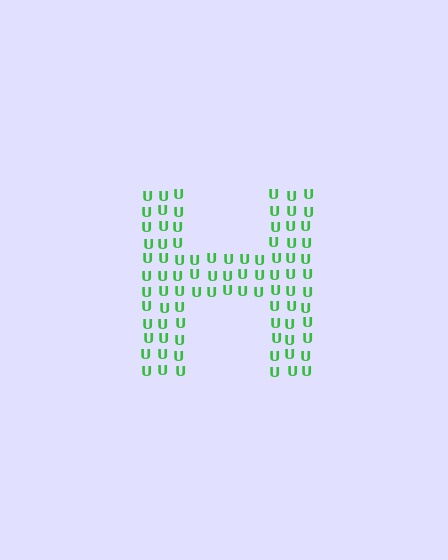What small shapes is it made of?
It is made of small letter U's.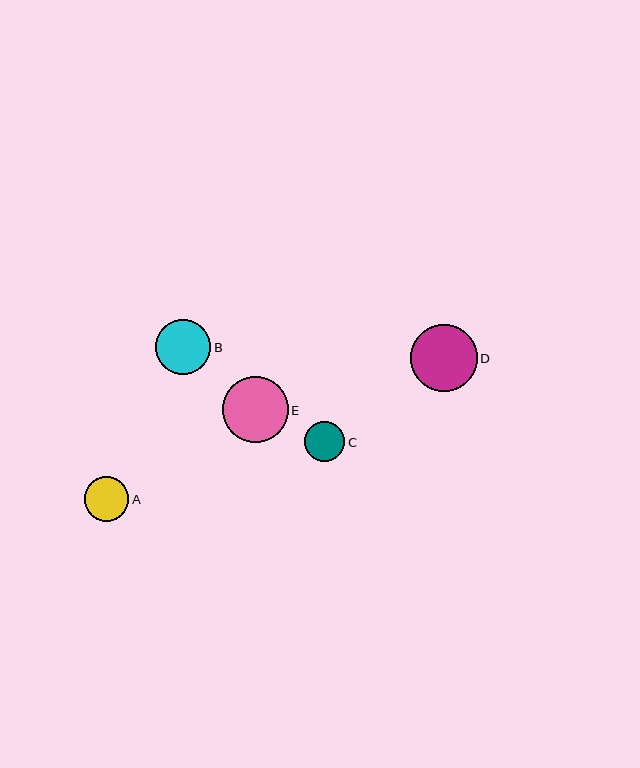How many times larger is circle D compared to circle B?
Circle D is approximately 1.2 times the size of circle B.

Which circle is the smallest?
Circle C is the smallest with a size of approximately 40 pixels.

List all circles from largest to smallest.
From largest to smallest: D, E, B, A, C.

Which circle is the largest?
Circle D is the largest with a size of approximately 67 pixels.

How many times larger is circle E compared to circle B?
Circle E is approximately 1.2 times the size of circle B.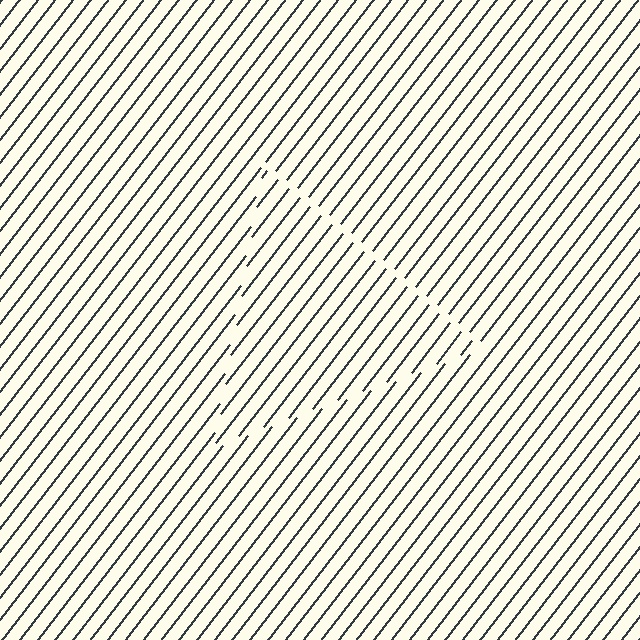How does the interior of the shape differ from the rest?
The interior of the shape contains the same grating, shifted by half a period — the contour is defined by the phase discontinuity where line-ends from the inner and outer gratings abut.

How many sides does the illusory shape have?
3 sides — the line-ends trace a triangle.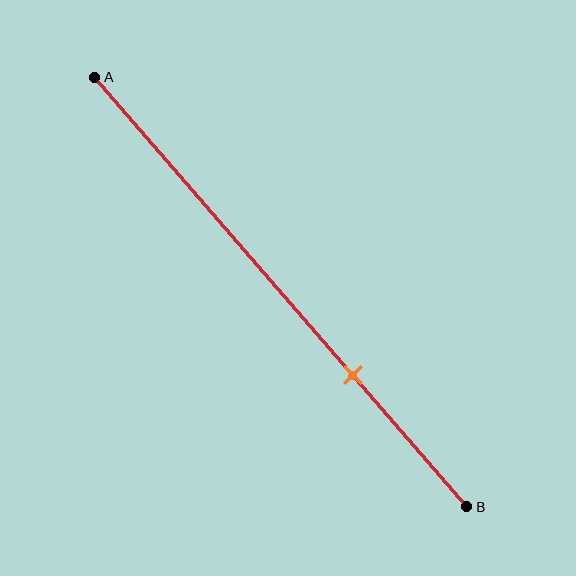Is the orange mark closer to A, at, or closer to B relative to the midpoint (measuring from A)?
The orange mark is closer to point B than the midpoint of segment AB.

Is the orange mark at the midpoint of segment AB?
No, the mark is at about 70% from A, not at the 50% midpoint.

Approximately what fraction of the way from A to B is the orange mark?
The orange mark is approximately 70% of the way from A to B.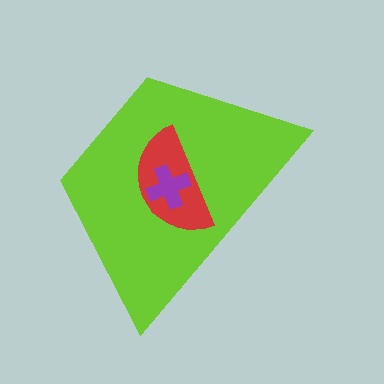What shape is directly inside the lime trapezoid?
The red semicircle.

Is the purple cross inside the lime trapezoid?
Yes.